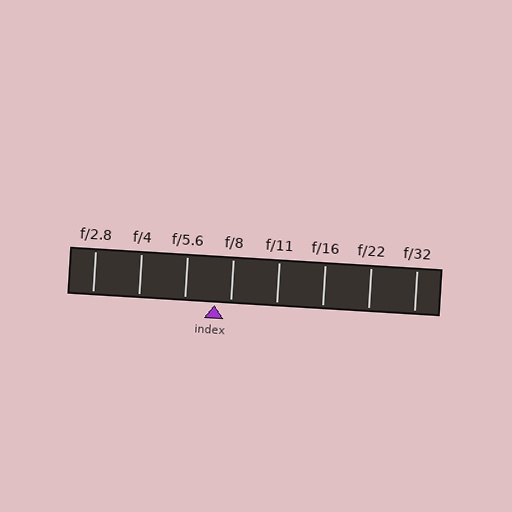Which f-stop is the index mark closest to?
The index mark is closest to f/8.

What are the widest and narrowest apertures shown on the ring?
The widest aperture shown is f/2.8 and the narrowest is f/32.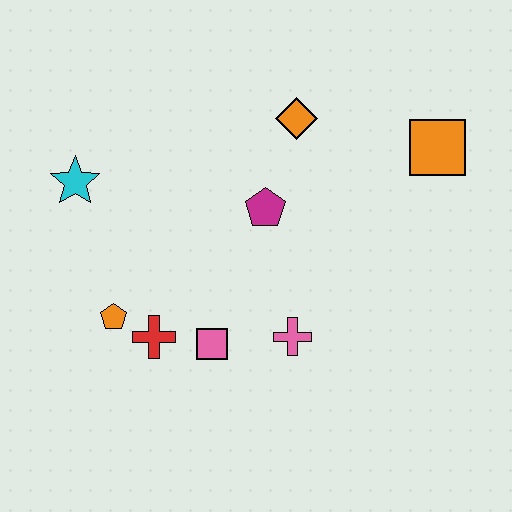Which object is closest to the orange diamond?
The magenta pentagon is closest to the orange diamond.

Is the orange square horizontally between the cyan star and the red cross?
No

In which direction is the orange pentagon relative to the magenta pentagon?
The orange pentagon is to the left of the magenta pentagon.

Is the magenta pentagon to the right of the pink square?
Yes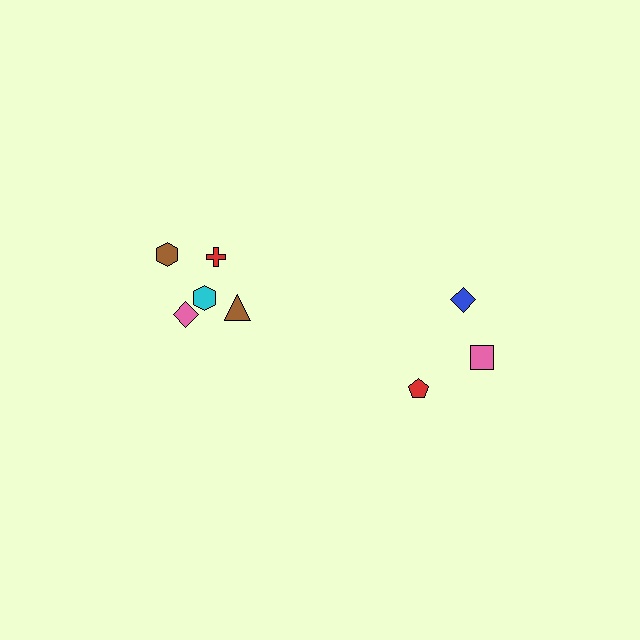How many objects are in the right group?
There are 3 objects.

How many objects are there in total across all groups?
There are 8 objects.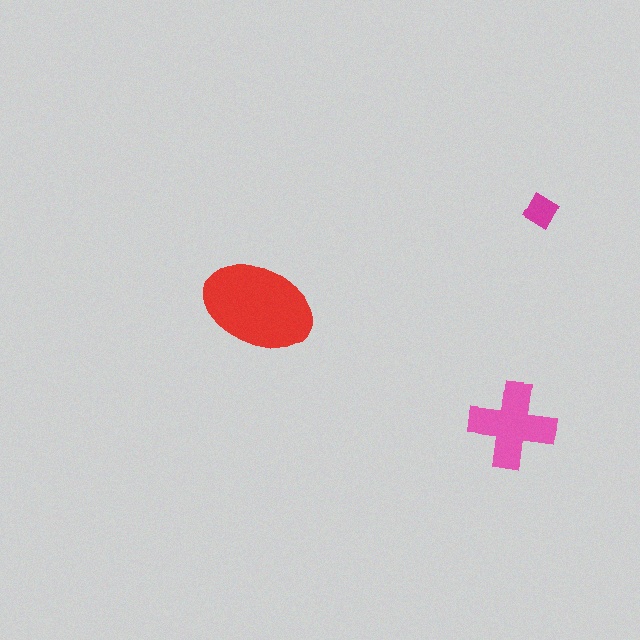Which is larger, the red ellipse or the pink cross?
The red ellipse.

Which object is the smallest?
The magenta diamond.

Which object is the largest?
The red ellipse.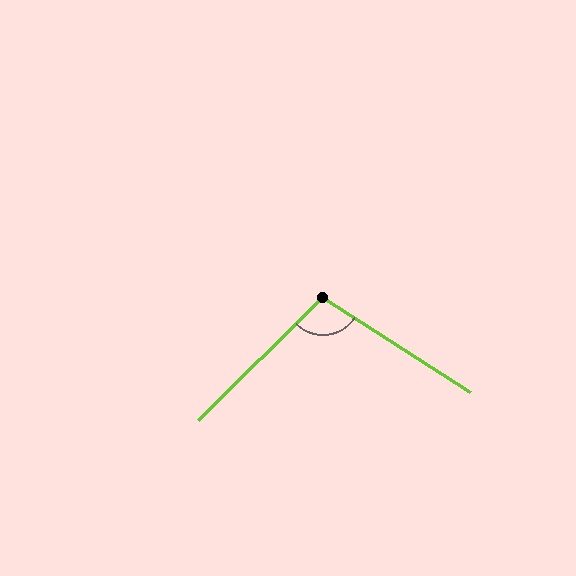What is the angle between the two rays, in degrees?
Approximately 102 degrees.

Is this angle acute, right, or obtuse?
It is obtuse.